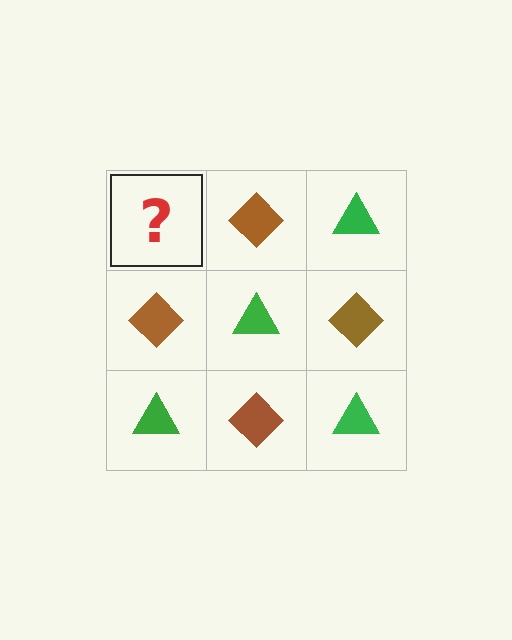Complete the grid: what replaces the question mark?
The question mark should be replaced with a green triangle.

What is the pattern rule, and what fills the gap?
The rule is that it alternates green triangle and brown diamond in a checkerboard pattern. The gap should be filled with a green triangle.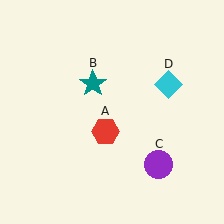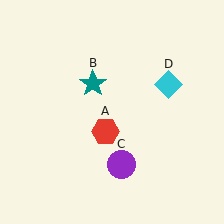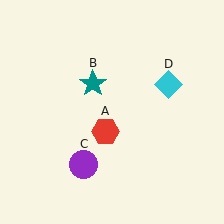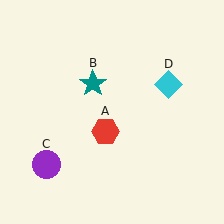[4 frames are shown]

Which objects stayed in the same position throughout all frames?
Red hexagon (object A) and teal star (object B) and cyan diamond (object D) remained stationary.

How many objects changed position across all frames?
1 object changed position: purple circle (object C).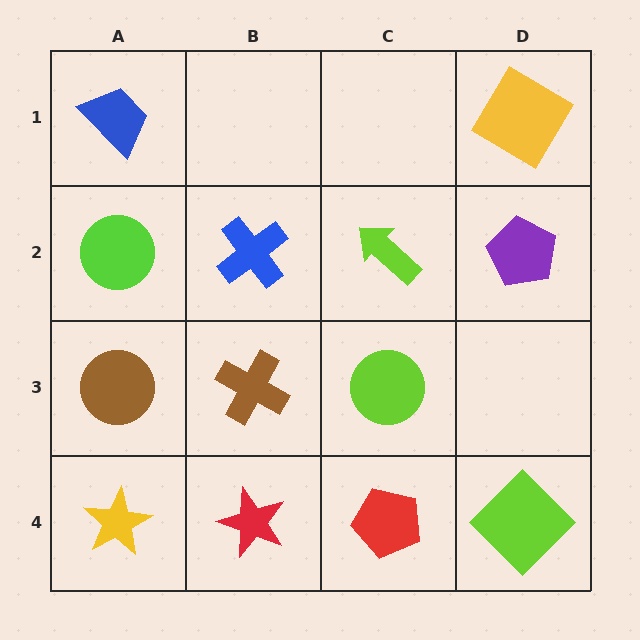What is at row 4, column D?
A lime diamond.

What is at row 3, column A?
A brown circle.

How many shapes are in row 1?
2 shapes.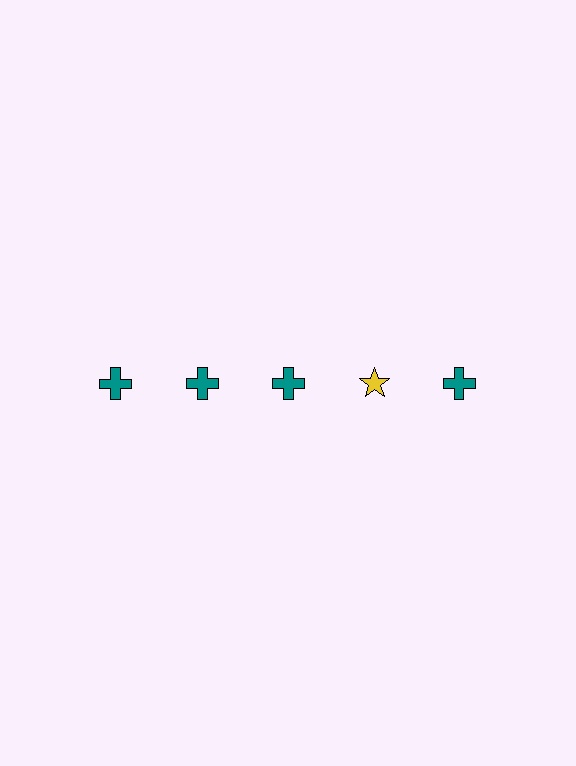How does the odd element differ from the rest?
It differs in both color (yellow instead of teal) and shape (star instead of cross).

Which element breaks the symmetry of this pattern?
The yellow star in the top row, second from right column breaks the symmetry. All other shapes are teal crosses.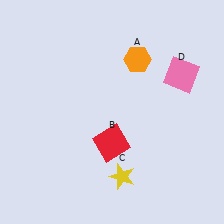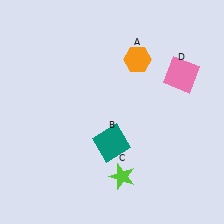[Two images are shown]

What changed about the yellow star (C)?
In Image 1, C is yellow. In Image 2, it changed to lime.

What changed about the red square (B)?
In Image 1, B is red. In Image 2, it changed to teal.